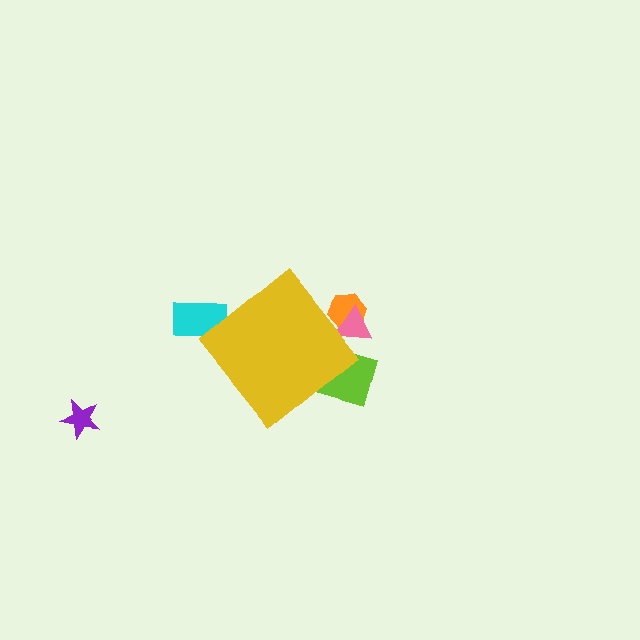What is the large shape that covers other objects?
A yellow diamond.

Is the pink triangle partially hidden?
Yes, the pink triangle is partially hidden behind the yellow diamond.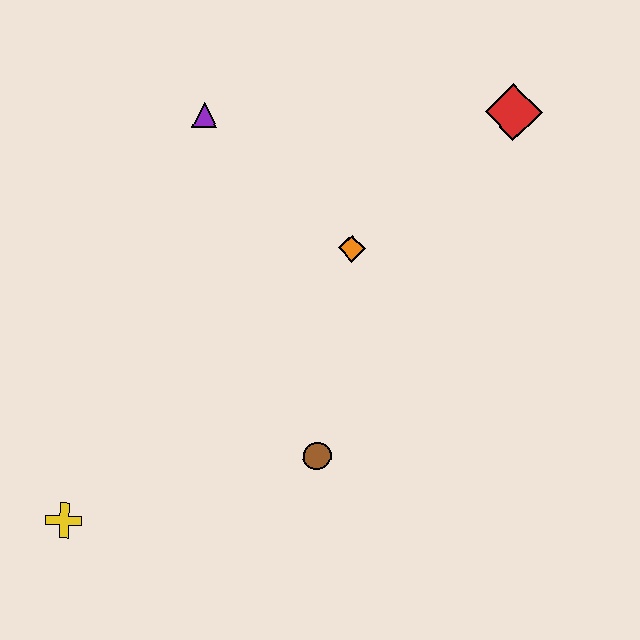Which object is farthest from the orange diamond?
The yellow cross is farthest from the orange diamond.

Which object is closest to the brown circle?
The orange diamond is closest to the brown circle.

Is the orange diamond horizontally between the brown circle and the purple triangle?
No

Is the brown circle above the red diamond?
No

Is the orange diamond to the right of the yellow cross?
Yes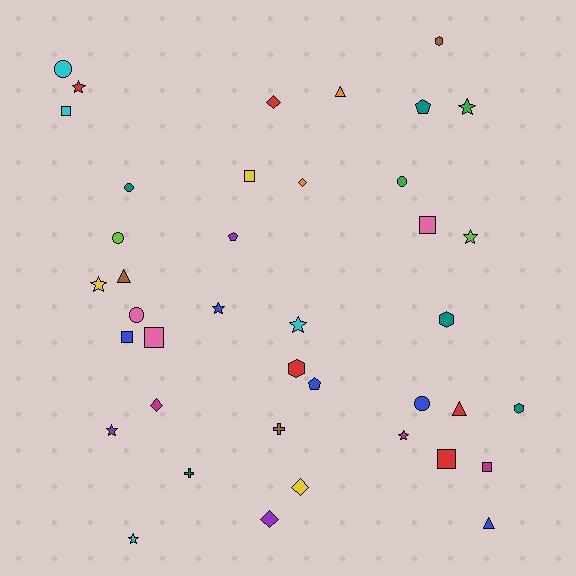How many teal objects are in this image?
There are 5 teal objects.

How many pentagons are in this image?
There are 3 pentagons.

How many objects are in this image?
There are 40 objects.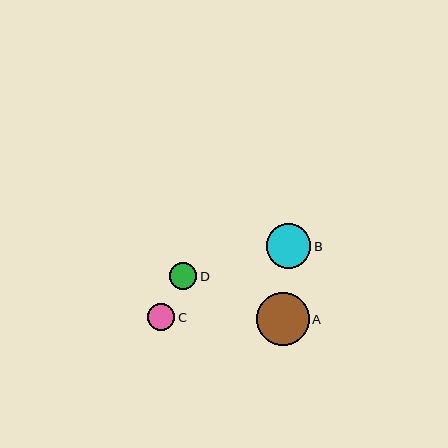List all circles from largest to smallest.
From largest to smallest: A, B, C, D.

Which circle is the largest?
Circle A is the largest with a size of approximately 53 pixels.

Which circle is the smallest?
Circle D is the smallest with a size of approximately 27 pixels.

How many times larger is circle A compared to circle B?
Circle A is approximately 1.2 times the size of circle B.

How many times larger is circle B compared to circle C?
Circle B is approximately 1.6 times the size of circle C.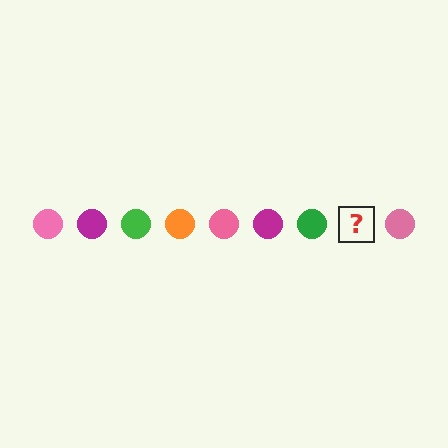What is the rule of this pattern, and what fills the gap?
The rule is that the pattern cycles through pink, magenta, green, orange circles. The gap should be filled with an orange circle.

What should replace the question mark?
The question mark should be replaced with an orange circle.